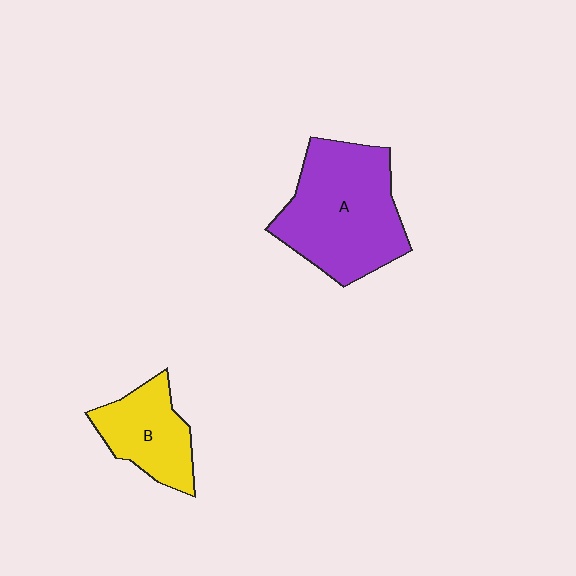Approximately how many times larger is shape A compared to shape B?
Approximately 1.8 times.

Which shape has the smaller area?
Shape B (yellow).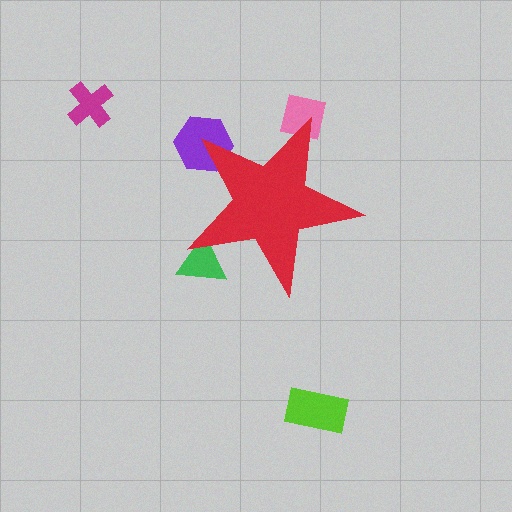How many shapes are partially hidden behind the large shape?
3 shapes are partially hidden.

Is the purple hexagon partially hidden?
Yes, the purple hexagon is partially hidden behind the red star.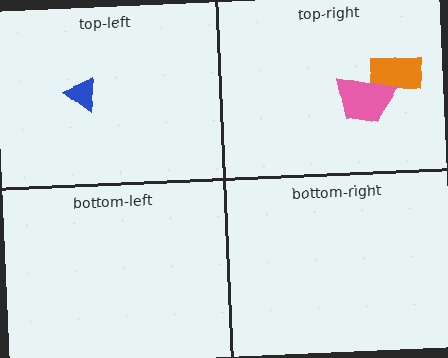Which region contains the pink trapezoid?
The top-right region.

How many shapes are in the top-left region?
1.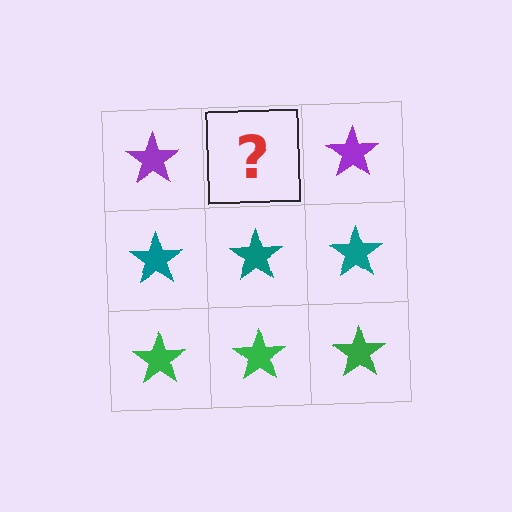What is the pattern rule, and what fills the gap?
The rule is that each row has a consistent color. The gap should be filled with a purple star.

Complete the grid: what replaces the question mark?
The question mark should be replaced with a purple star.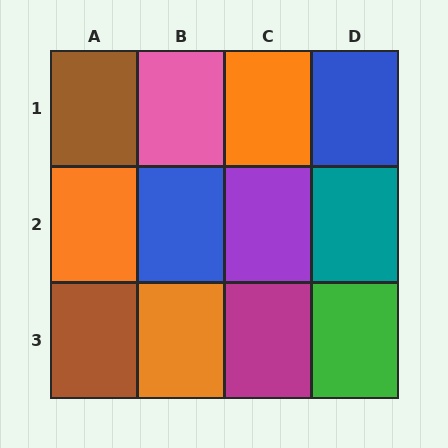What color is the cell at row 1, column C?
Orange.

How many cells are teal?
1 cell is teal.